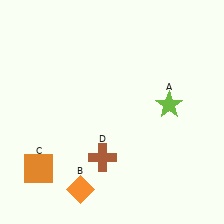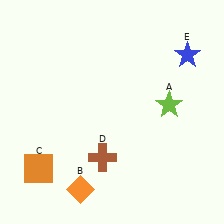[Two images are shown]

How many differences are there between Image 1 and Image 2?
There is 1 difference between the two images.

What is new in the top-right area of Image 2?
A blue star (E) was added in the top-right area of Image 2.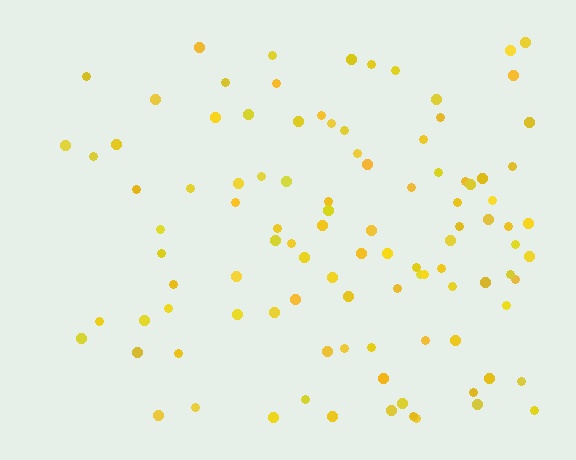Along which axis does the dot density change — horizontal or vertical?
Horizontal.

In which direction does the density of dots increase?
From left to right, with the right side densest.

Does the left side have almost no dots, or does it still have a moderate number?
Still a moderate number, just noticeably fewer than the right.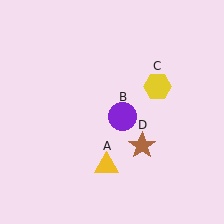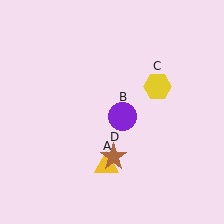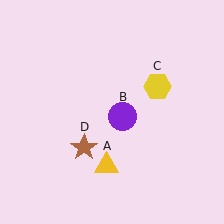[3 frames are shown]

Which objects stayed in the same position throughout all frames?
Yellow triangle (object A) and purple circle (object B) and yellow hexagon (object C) remained stationary.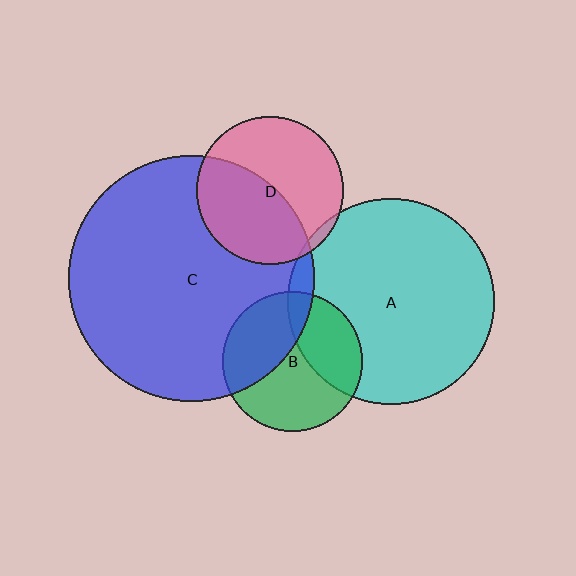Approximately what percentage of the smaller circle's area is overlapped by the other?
Approximately 50%.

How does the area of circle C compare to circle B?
Approximately 3.1 times.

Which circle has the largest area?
Circle C (blue).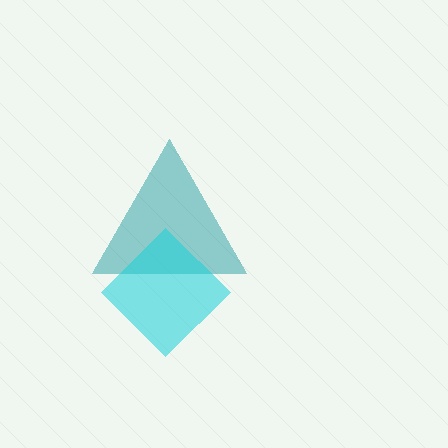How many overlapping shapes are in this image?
There are 2 overlapping shapes in the image.